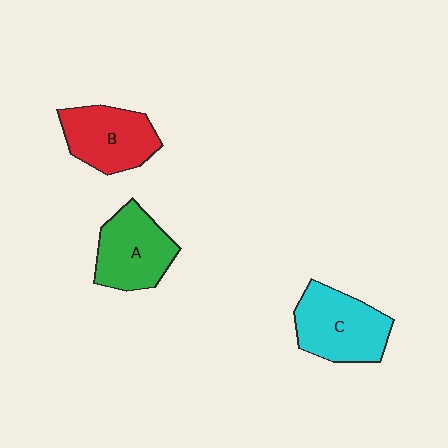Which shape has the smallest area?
Shape B (red).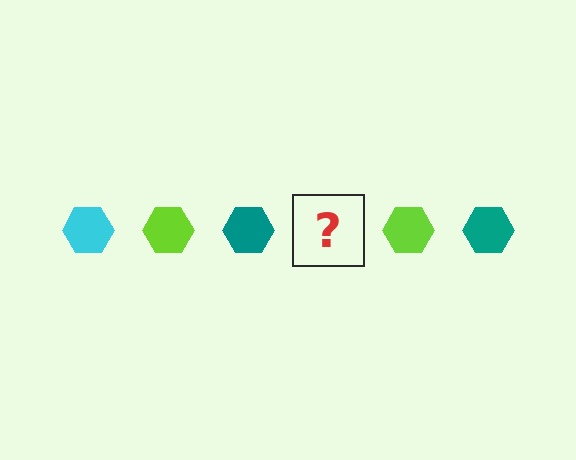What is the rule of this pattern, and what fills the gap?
The rule is that the pattern cycles through cyan, lime, teal hexagons. The gap should be filled with a cyan hexagon.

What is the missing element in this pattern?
The missing element is a cyan hexagon.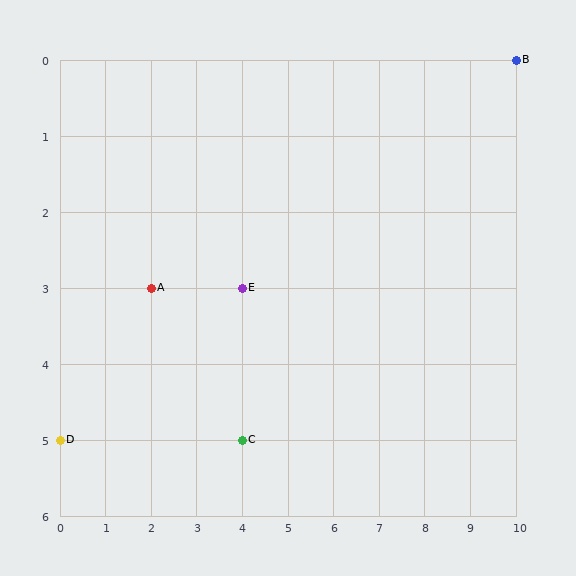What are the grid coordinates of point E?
Point E is at grid coordinates (4, 3).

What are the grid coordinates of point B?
Point B is at grid coordinates (10, 0).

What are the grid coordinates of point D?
Point D is at grid coordinates (0, 5).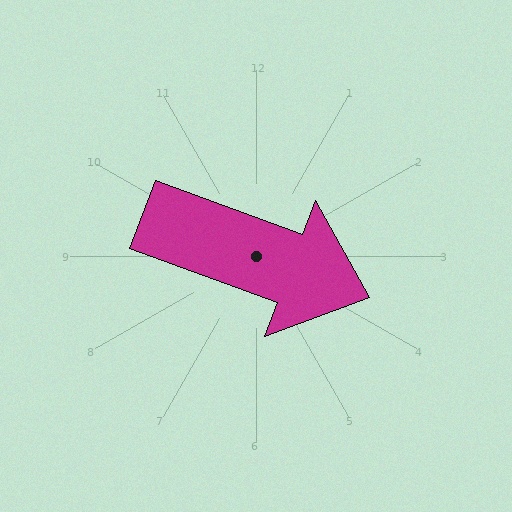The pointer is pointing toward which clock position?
Roughly 4 o'clock.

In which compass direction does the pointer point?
East.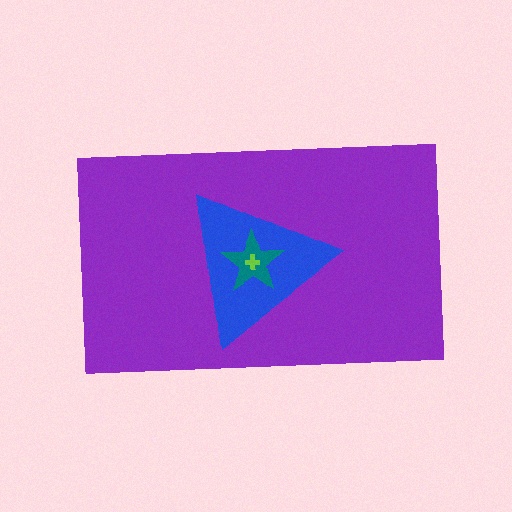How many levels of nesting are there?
4.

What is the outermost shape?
The purple rectangle.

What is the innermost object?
The lime cross.